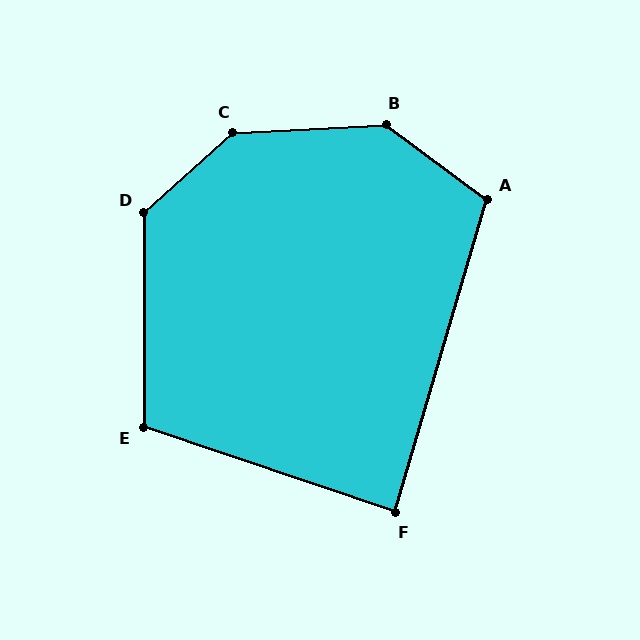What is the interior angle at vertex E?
Approximately 109 degrees (obtuse).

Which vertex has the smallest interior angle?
F, at approximately 88 degrees.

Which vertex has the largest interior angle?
C, at approximately 141 degrees.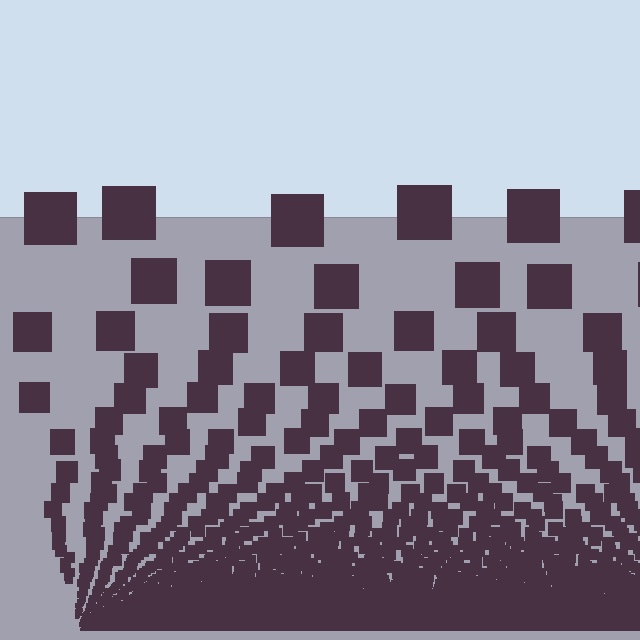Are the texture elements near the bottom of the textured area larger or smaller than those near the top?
Smaller. The gradient is inverted — elements near the bottom are smaller and denser.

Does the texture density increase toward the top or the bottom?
Density increases toward the bottom.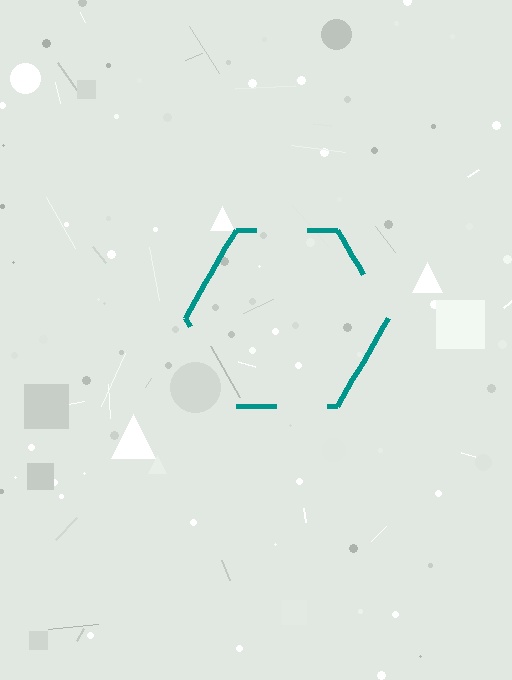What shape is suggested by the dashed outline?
The dashed outline suggests a hexagon.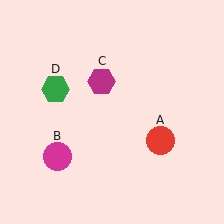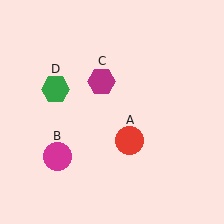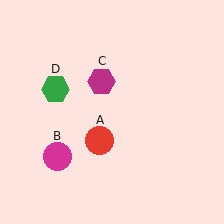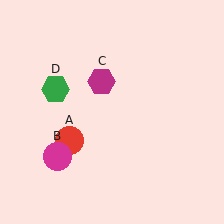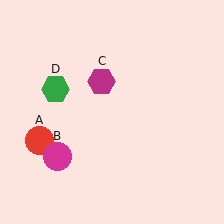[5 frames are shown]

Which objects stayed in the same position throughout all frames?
Magenta circle (object B) and magenta hexagon (object C) and green hexagon (object D) remained stationary.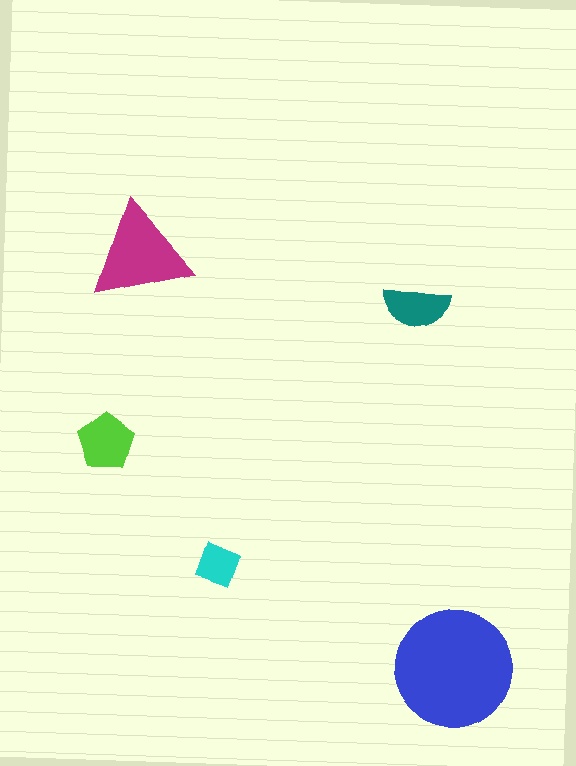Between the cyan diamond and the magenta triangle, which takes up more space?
The magenta triangle.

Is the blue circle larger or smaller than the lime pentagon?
Larger.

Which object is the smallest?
The cyan diamond.